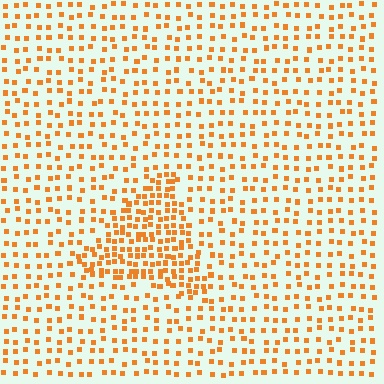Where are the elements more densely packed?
The elements are more densely packed inside the triangle boundary.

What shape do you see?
I see a triangle.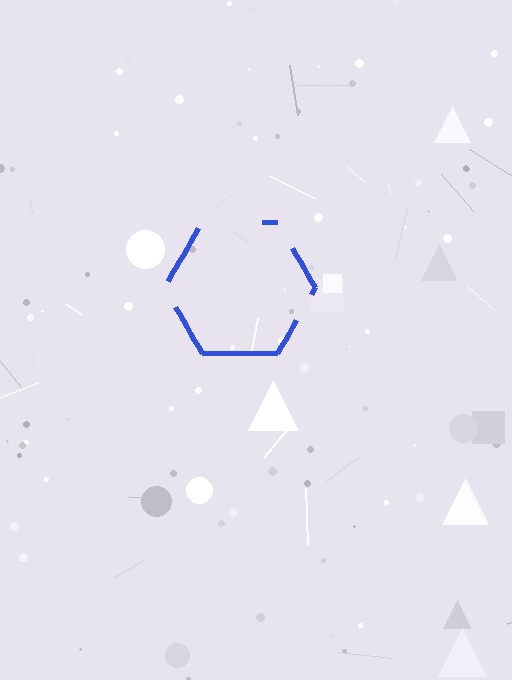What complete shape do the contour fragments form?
The contour fragments form a hexagon.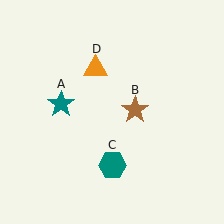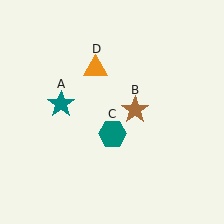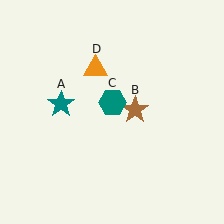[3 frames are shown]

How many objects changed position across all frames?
1 object changed position: teal hexagon (object C).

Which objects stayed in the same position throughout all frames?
Teal star (object A) and brown star (object B) and orange triangle (object D) remained stationary.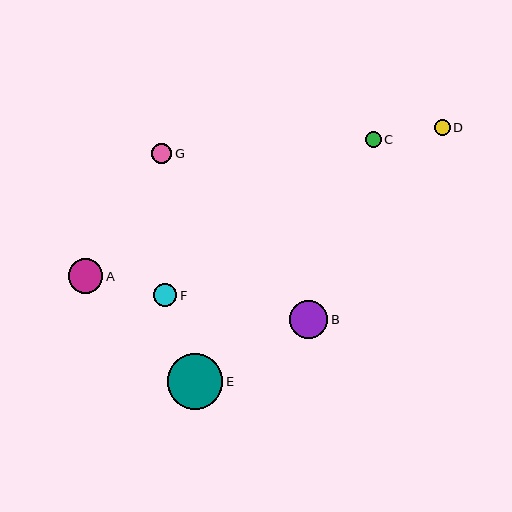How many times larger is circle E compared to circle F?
Circle E is approximately 2.4 times the size of circle F.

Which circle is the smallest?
Circle C is the smallest with a size of approximately 16 pixels.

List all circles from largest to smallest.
From largest to smallest: E, B, A, F, G, D, C.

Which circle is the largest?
Circle E is the largest with a size of approximately 55 pixels.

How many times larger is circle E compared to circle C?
Circle E is approximately 3.5 times the size of circle C.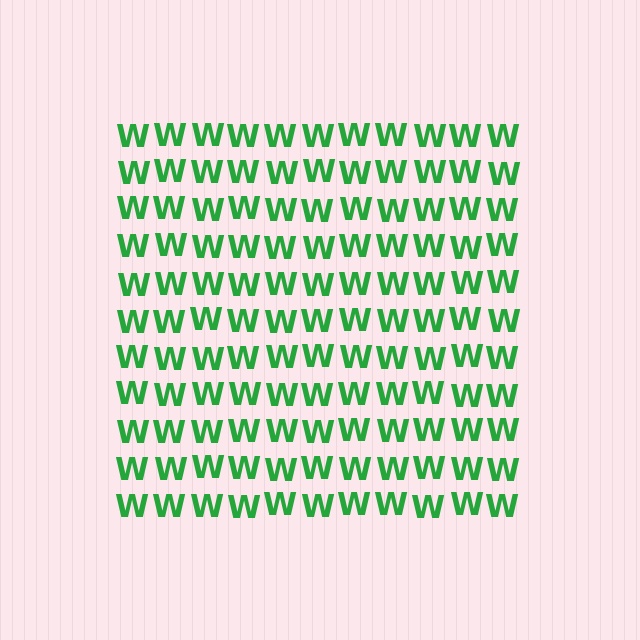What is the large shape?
The large shape is a square.